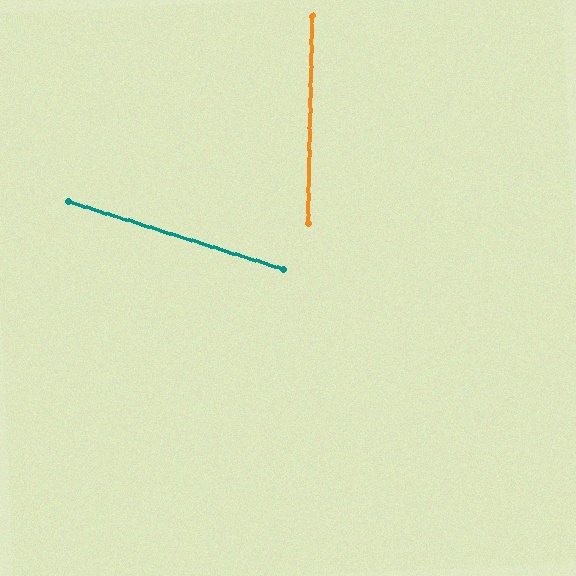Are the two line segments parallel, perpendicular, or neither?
Neither parallel nor perpendicular — they differ by about 74°.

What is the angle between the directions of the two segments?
Approximately 74 degrees.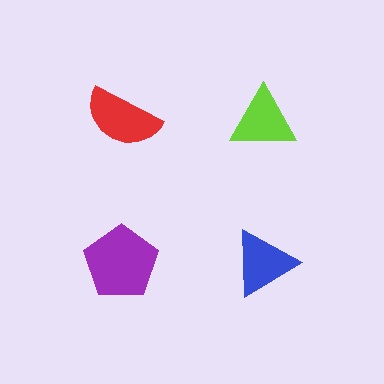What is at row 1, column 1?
A red semicircle.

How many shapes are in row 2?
2 shapes.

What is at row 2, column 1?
A purple pentagon.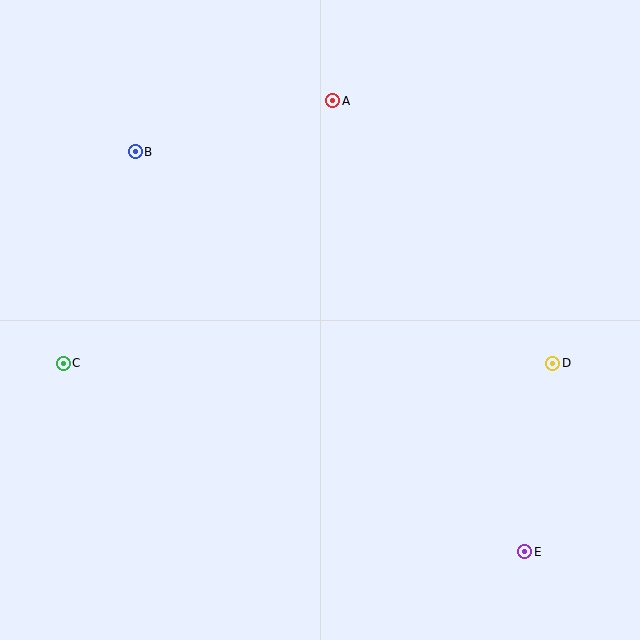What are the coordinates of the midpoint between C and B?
The midpoint between C and B is at (99, 257).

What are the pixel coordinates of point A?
Point A is at (333, 101).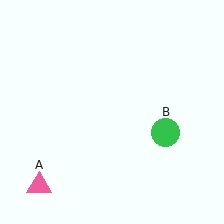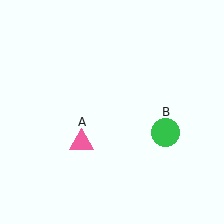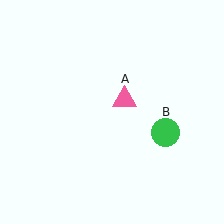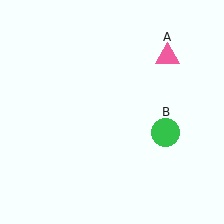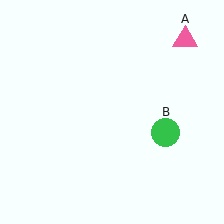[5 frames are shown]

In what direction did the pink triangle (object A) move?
The pink triangle (object A) moved up and to the right.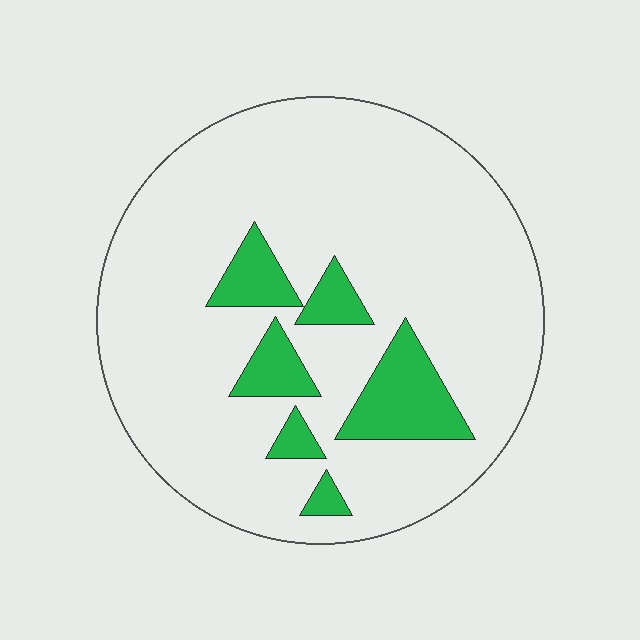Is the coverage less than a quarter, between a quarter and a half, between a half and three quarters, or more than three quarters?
Less than a quarter.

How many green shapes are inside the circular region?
6.